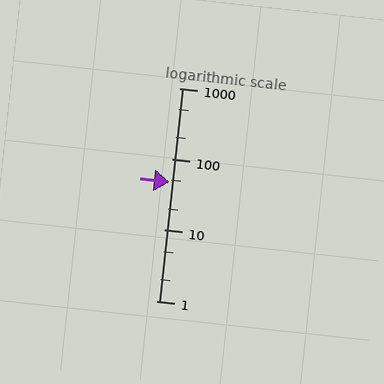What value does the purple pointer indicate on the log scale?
The pointer indicates approximately 47.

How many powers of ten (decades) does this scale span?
The scale spans 3 decades, from 1 to 1000.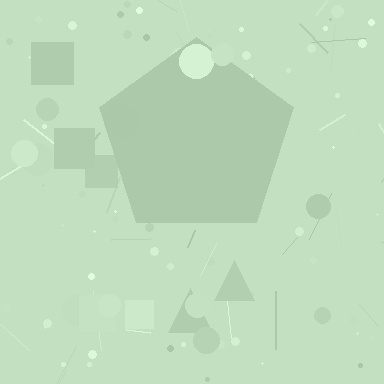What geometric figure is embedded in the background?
A pentagon is embedded in the background.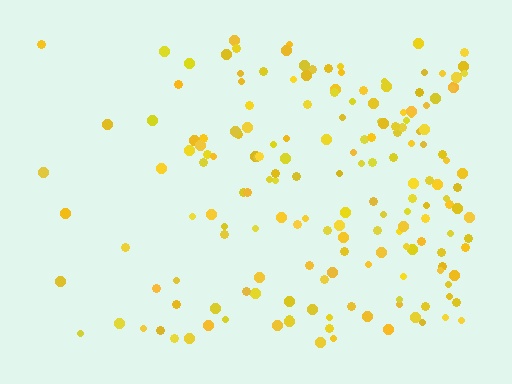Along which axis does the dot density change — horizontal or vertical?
Horizontal.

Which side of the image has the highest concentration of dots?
The right.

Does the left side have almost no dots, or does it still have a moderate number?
Still a moderate number, just noticeably fewer than the right.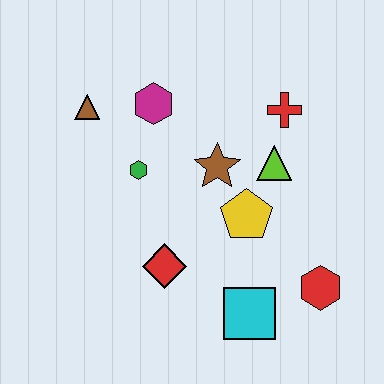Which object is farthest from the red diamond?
The red cross is farthest from the red diamond.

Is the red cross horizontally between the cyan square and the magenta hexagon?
No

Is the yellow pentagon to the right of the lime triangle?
No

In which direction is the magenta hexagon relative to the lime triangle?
The magenta hexagon is to the left of the lime triangle.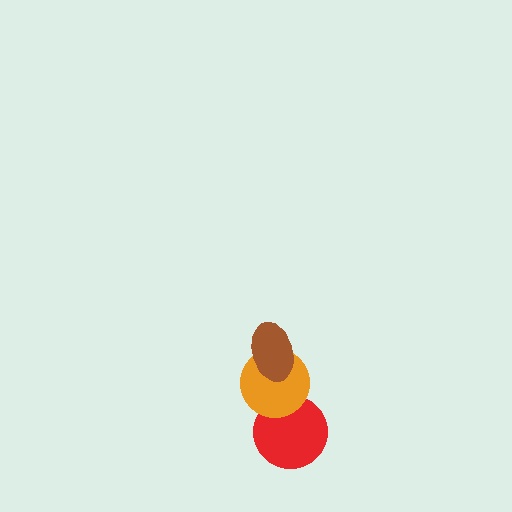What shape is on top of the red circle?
The orange circle is on top of the red circle.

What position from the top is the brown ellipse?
The brown ellipse is 1st from the top.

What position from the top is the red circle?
The red circle is 3rd from the top.